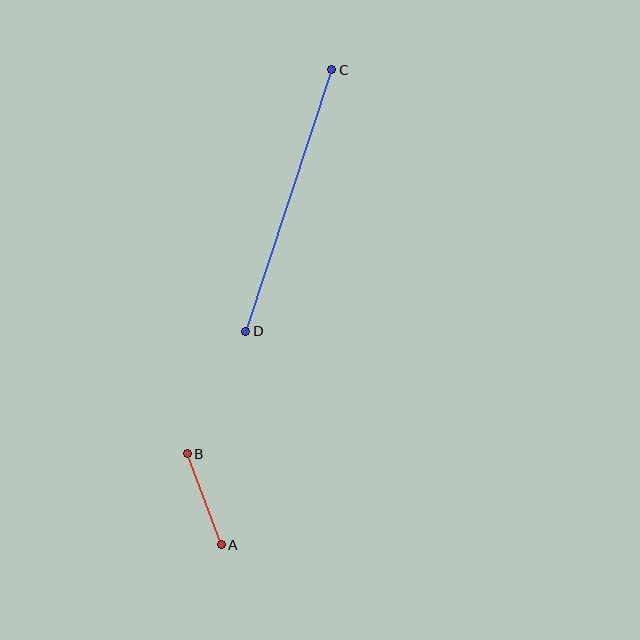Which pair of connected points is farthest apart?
Points C and D are farthest apart.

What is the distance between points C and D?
The distance is approximately 275 pixels.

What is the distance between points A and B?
The distance is approximately 97 pixels.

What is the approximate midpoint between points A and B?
The midpoint is at approximately (204, 499) pixels.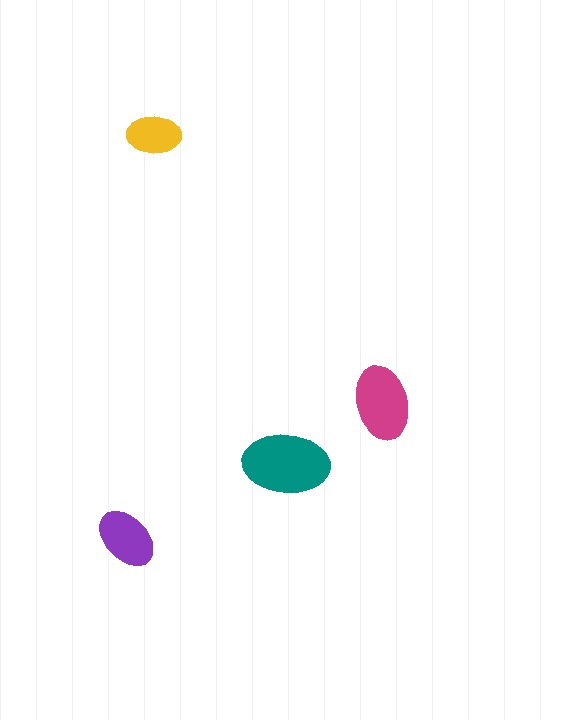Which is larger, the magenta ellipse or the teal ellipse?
The teal one.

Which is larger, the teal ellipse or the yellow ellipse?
The teal one.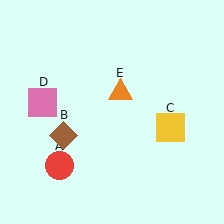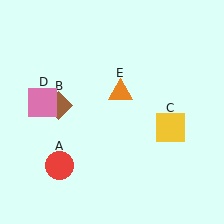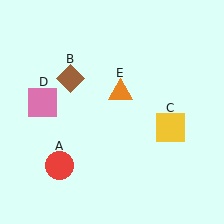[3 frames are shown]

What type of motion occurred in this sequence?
The brown diamond (object B) rotated clockwise around the center of the scene.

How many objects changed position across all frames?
1 object changed position: brown diamond (object B).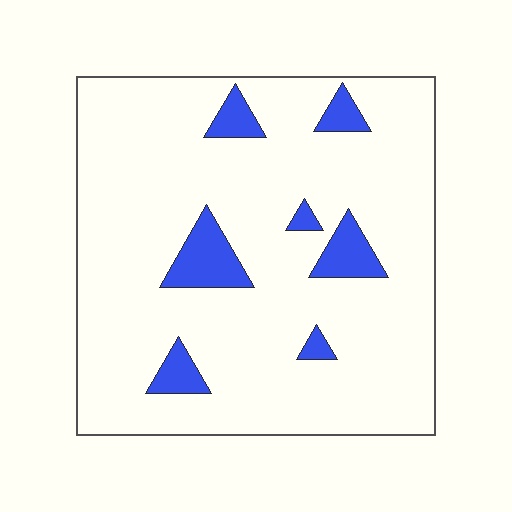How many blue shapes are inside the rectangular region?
7.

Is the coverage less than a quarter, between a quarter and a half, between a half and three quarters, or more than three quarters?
Less than a quarter.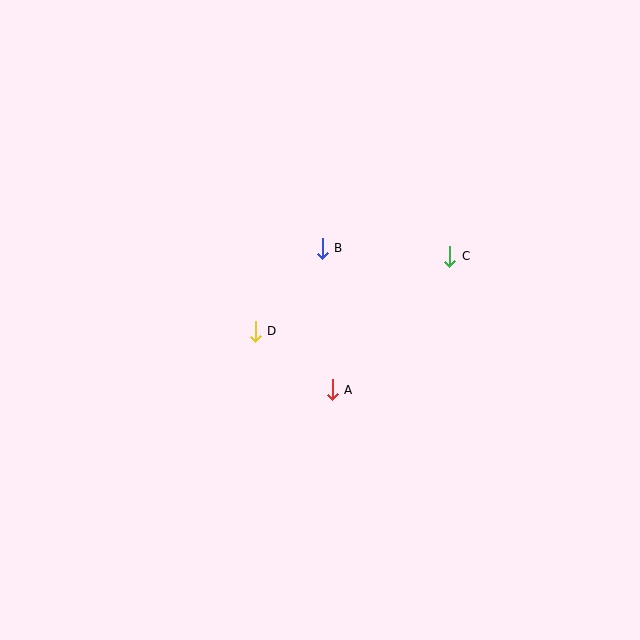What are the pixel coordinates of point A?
Point A is at (332, 390).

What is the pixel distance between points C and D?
The distance between C and D is 208 pixels.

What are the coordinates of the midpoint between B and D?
The midpoint between B and D is at (289, 290).